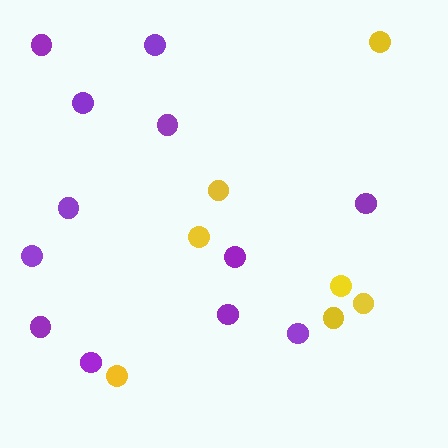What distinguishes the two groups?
There are 2 groups: one group of yellow circles (7) and one group of purple circles (12).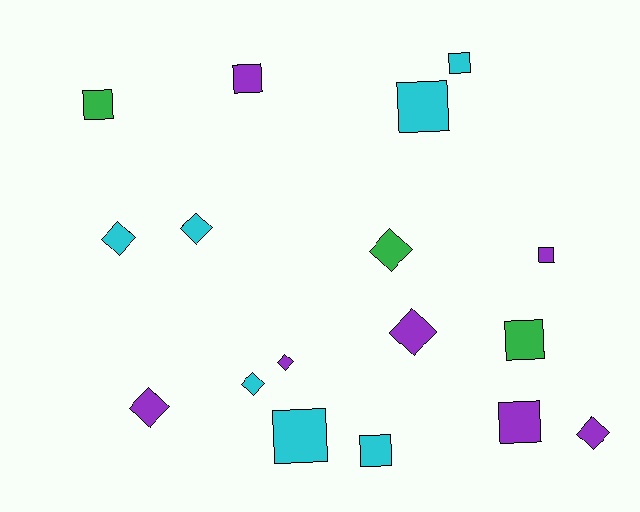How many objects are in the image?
There are 17 objects.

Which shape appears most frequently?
Square, with 9 objects.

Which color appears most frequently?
Purple, with 7 objects.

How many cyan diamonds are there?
There are 3 cyan diamonds.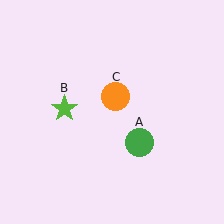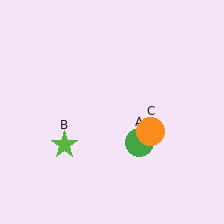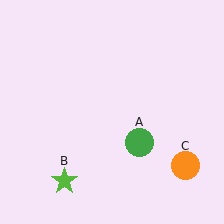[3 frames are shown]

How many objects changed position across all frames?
2 objects changed position: lime star (object B), orange circle (object C).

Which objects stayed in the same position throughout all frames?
Green circle (object A) remained stationary.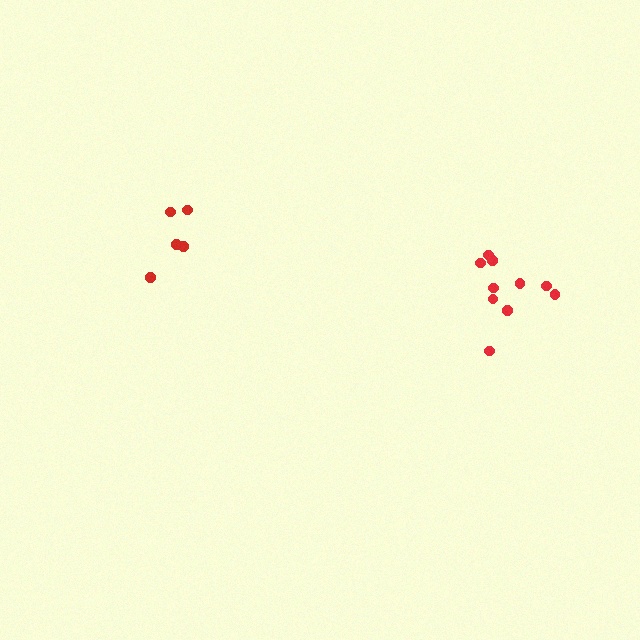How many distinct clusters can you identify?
There are 2 distinct clusters.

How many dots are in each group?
Group 1: 10 dots, Group 2: 5 dots (15 total).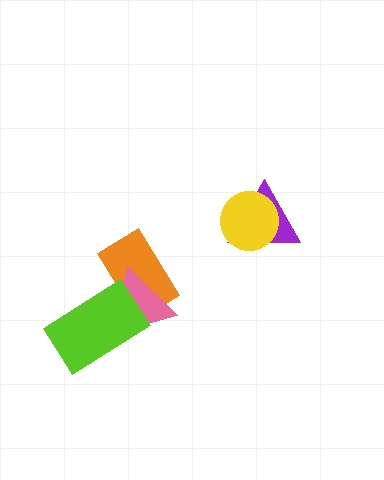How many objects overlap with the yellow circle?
1 object overlaps with the yellow circle.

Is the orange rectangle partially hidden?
Yes, it is partially covered by another shape.